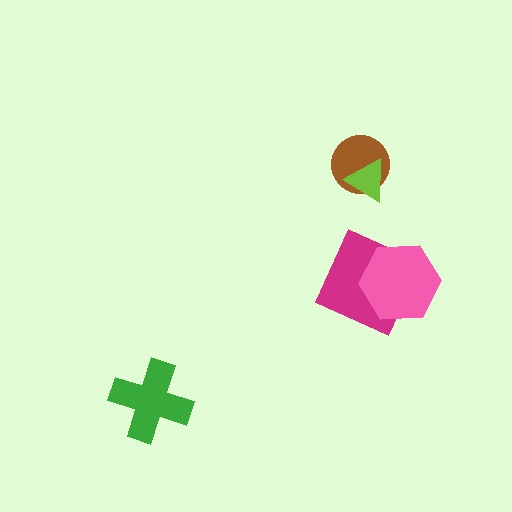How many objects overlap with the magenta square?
1 object overlaps with the magenta square.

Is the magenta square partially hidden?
Yes, it is partially covered by another shape.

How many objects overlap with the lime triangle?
1 object overlaps with the lime triangle.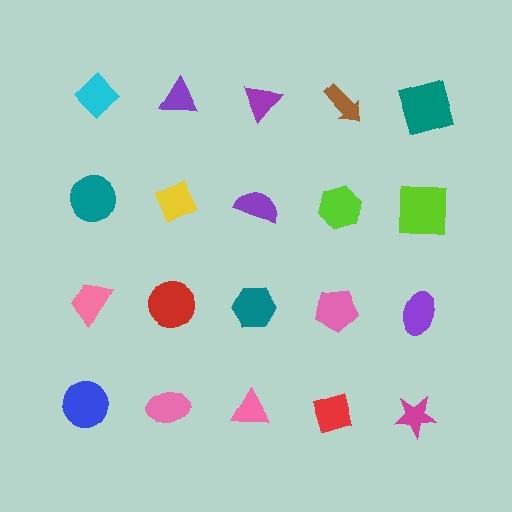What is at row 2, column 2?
A yellow diamond.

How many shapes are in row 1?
5 shapes.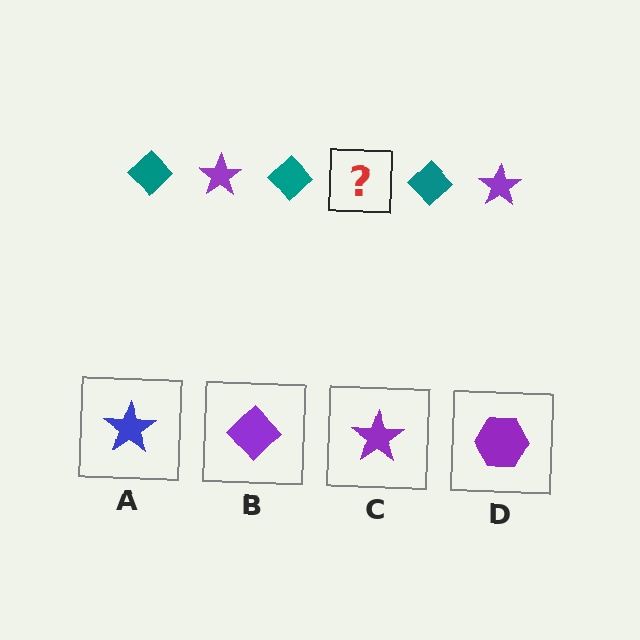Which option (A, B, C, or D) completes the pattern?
C.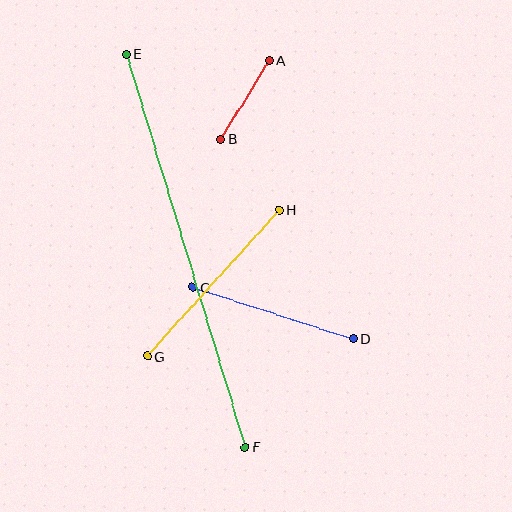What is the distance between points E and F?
The distance is approximately 410 pixels.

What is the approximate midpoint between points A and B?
The midpoint is at approximately (245, 100) pixels.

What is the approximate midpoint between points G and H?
The midpoint is at approximately (213, 283) pixels.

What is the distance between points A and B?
The distance is approximately 92 pixels.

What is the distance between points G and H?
The distance is approximately 198 pixels.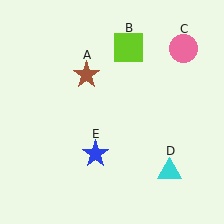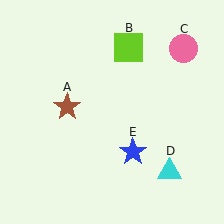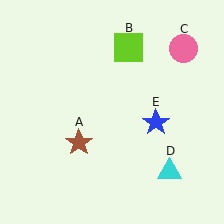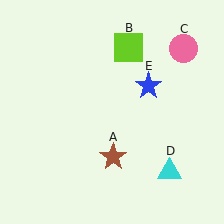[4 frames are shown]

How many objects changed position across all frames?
2 objects changed position: brown star (object A), blue star (object E).